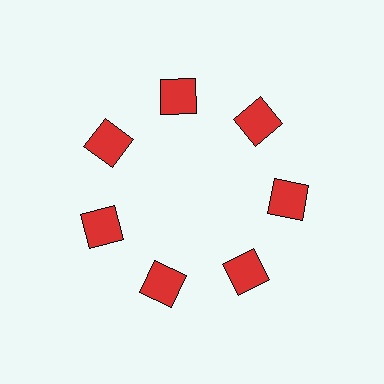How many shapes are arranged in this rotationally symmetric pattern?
There are 14 shapes, arranged in 7 groups of 2.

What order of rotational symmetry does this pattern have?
This pattern has 7-fold rotational symmetry.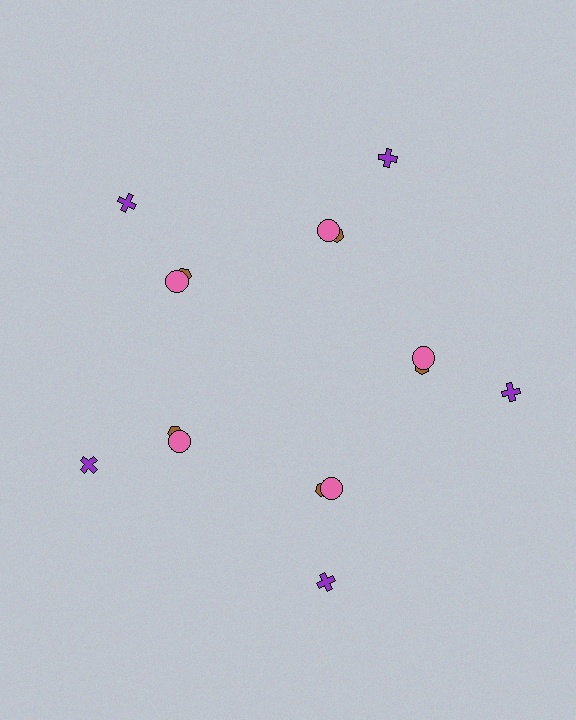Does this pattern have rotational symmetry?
Yes, this pattern has 5-fold rotational symmetry. It looks the same after rotating 72 degrees around the center.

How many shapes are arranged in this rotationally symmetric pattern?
There are 15 shapes, arranged in 5 groups of 3.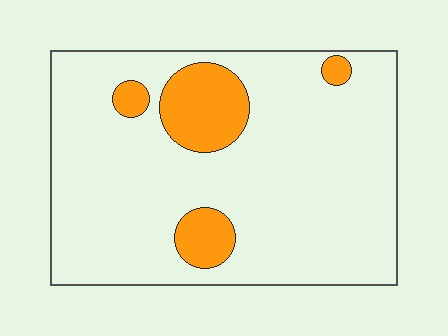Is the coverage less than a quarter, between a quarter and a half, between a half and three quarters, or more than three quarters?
Less than a quarter.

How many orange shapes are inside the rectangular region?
4.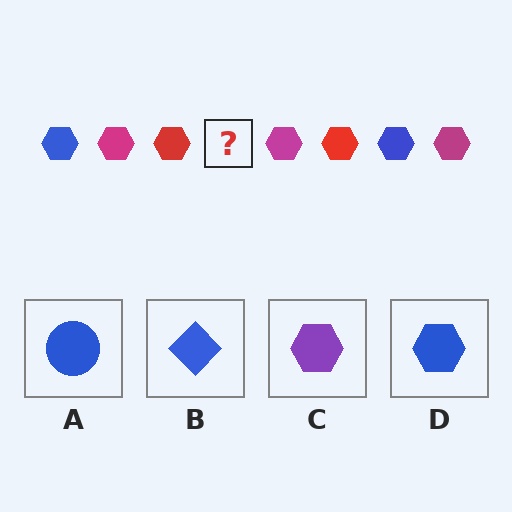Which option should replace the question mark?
Option D.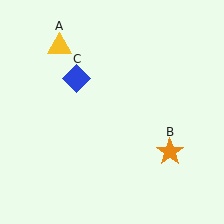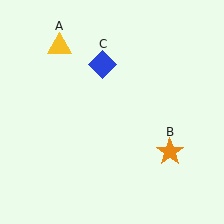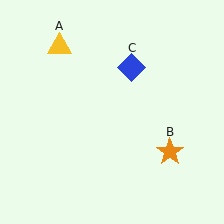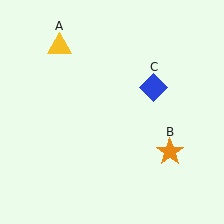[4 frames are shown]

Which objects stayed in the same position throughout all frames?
Yellow triangle (object A) and orange star (object B) remained stationary.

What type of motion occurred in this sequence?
The blue diamond (object C) rotated clockwise around the center of the scene.